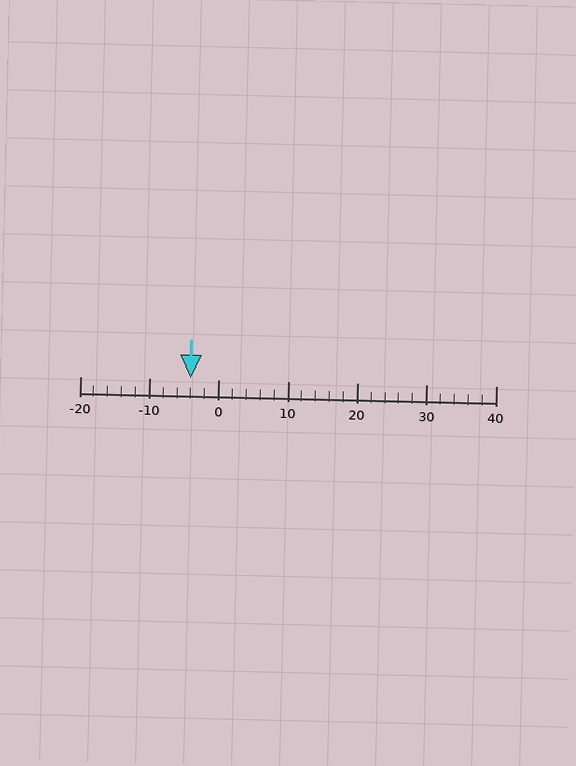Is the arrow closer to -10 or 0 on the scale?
The arrow is closer to 0.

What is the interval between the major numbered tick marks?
The major tick marks are spaced 10 units apart.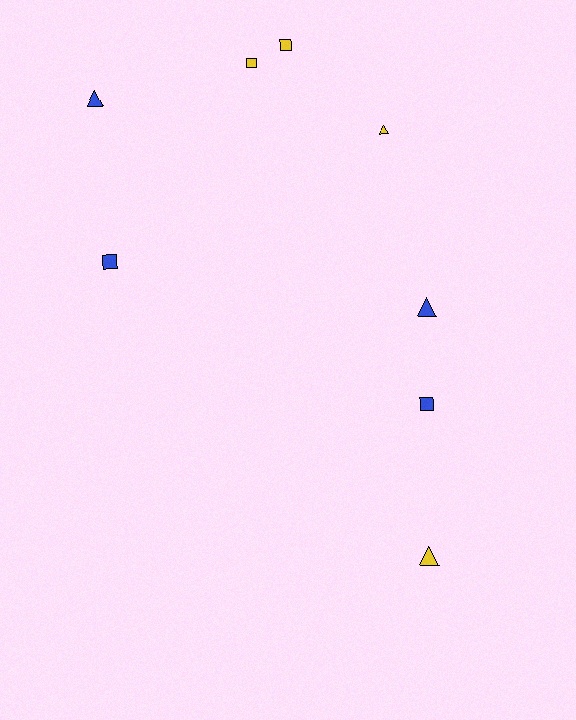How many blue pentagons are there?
There are no blue pentagons.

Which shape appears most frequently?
Square, with 4 objects.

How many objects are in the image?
There are 8 objects.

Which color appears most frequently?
Yellow, with 4 objects.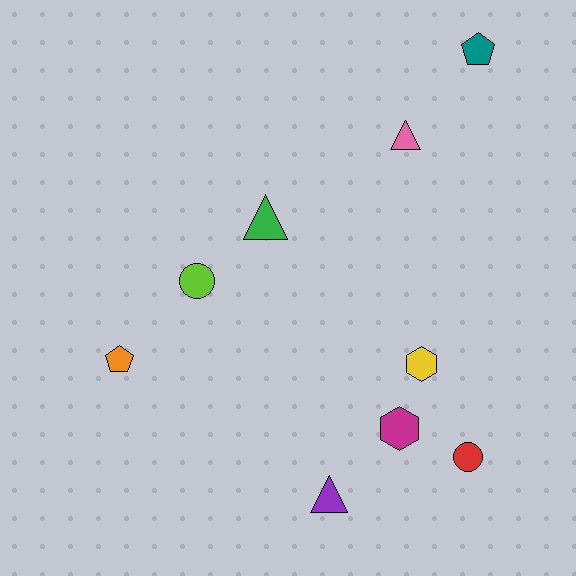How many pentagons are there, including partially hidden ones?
There are 2 pentagons.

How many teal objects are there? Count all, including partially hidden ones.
There is 1 teal object.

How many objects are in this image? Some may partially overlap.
There are 9 objects.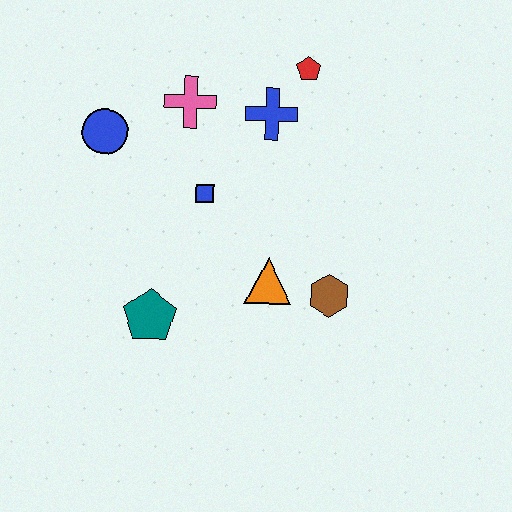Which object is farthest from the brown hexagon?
The blue circle is farthest from the brown hexagon.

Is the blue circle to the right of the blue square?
No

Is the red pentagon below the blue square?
No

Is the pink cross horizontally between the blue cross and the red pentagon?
No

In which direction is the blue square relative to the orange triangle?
The blue square is above the orange triangle.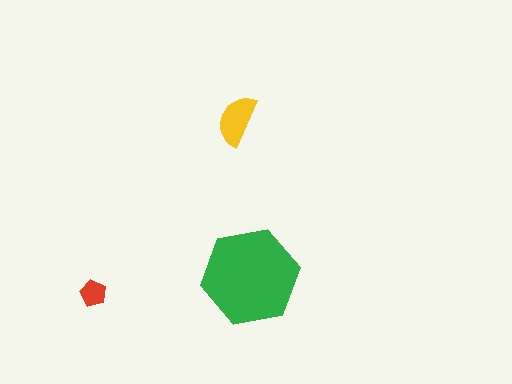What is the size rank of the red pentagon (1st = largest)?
3rd.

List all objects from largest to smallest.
The green hexagon, the yellow semicircle, the red pentagon.